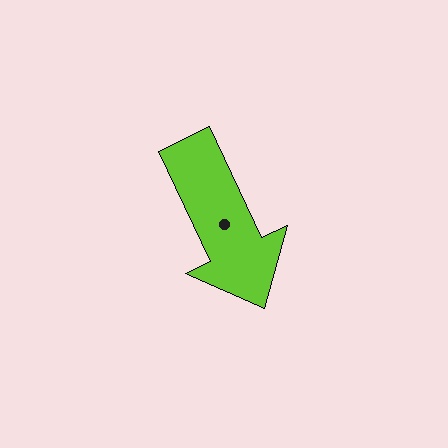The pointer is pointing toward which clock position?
Roughly 5 o'clock.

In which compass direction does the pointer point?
Southeast.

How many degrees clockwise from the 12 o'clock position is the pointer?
Approximately 155 degrees.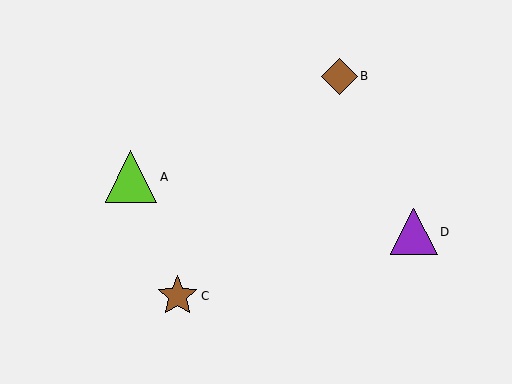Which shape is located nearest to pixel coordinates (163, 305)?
The brown star (labeled C) at (178, 296) is nearest to that location.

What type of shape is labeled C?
Shape C is a brown star.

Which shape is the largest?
The lime triangle (labeled A) is the largest.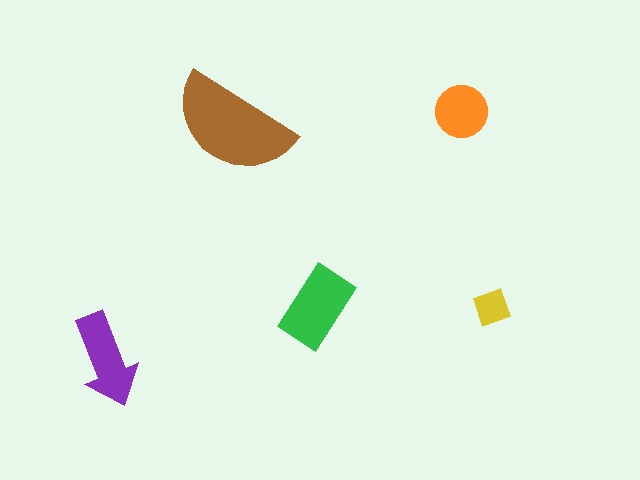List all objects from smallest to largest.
The yellow diamond, the orange circle, the purple arrow, the green rectangle, the brown semicircle.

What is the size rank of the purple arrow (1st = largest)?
3rd.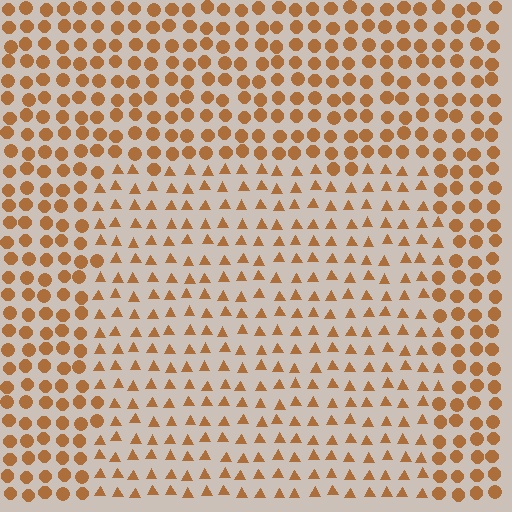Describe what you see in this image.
The image is filled with small brown elements arranged in a uniform grid. A rectangle-shaped region contains triangles, while the surrounding area contains circles. The boundary is defined purely by the change in element shape.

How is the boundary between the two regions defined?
The boundary is defined by a change in element shape: triangles inside vs. circles outside. All elements share the same color and spacing.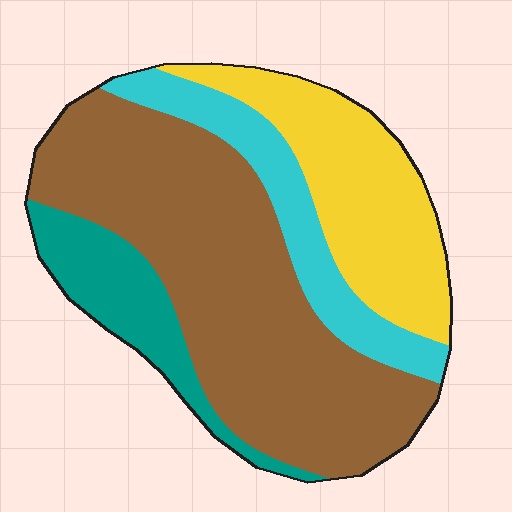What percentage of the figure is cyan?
Cyan covers 15% of the figure.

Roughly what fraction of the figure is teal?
Teal covers about 15% of the figure.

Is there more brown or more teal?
Brown.